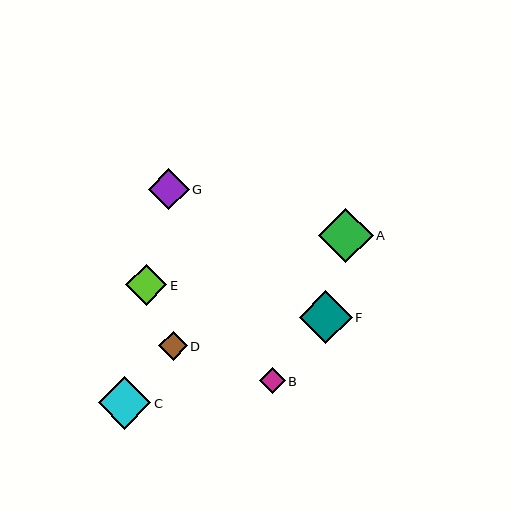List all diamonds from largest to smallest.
From largest to smallest: A, F, C, G, E, D, B.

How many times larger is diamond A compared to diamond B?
Diamond A is approximately 2.1 times the size of diamond B.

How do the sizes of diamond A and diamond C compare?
Diamond A and diamond C are approximately the same size.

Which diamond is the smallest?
Diamond B is the smallest with a size of approximately 26 pixels.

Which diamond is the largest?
Diamond A is the largest with a size of approximately 54 pixels.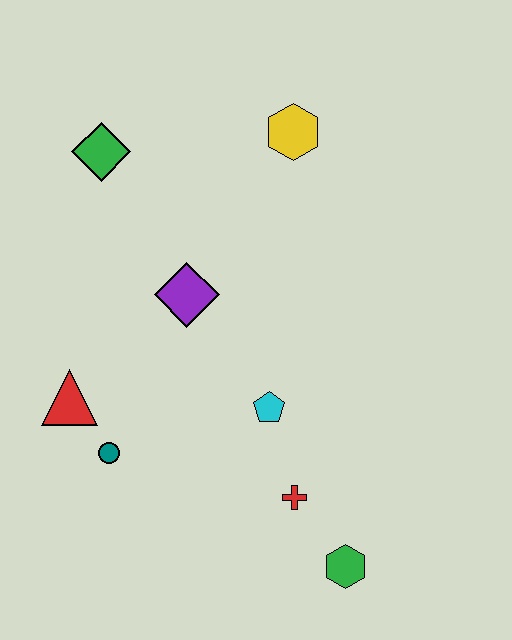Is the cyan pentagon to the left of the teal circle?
No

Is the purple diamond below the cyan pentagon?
No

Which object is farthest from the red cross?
The green diamond is farthest from the red cross.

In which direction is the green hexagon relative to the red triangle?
The green hexagon is to the right of the red triangle.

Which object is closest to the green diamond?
The purple diamond is closest to the green diamond.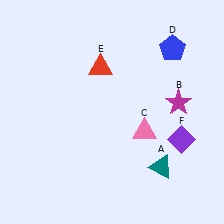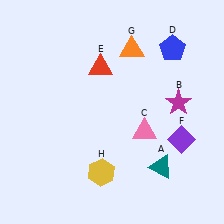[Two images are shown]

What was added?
An orange triangle (G), a yellow hexagon (H) were added in Image 2.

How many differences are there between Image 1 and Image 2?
There are 2 differences between the two images.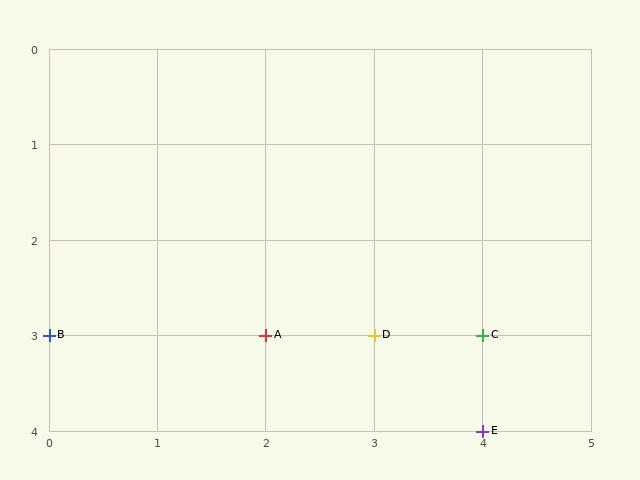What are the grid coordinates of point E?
Point E is at grid coordinates (4, 4).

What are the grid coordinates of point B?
Point B is at grid coordinates (0, 3).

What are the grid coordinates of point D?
Point D is at grid coordinates (3, 3).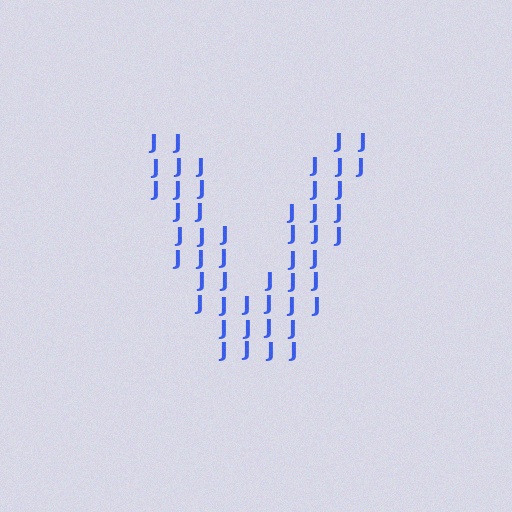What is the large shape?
The large shape is the letter V.